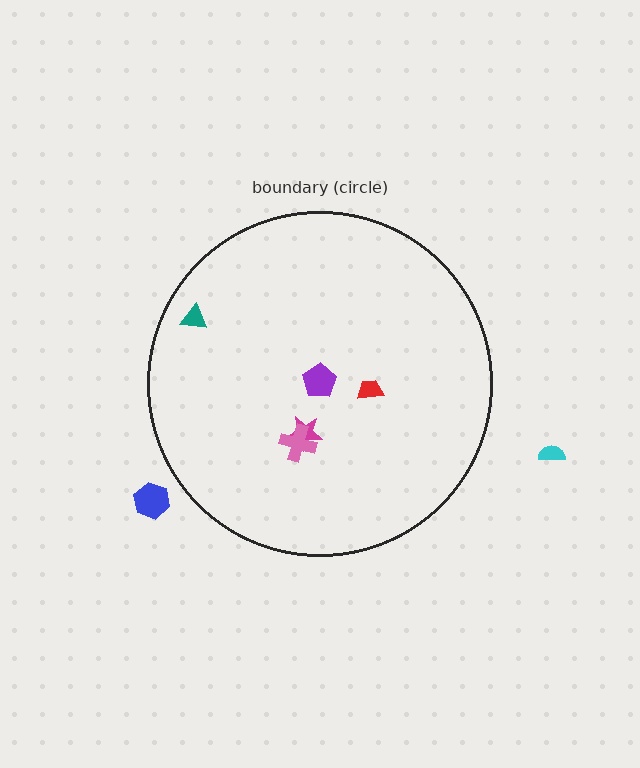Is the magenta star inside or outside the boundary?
Inside.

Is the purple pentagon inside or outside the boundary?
Inside.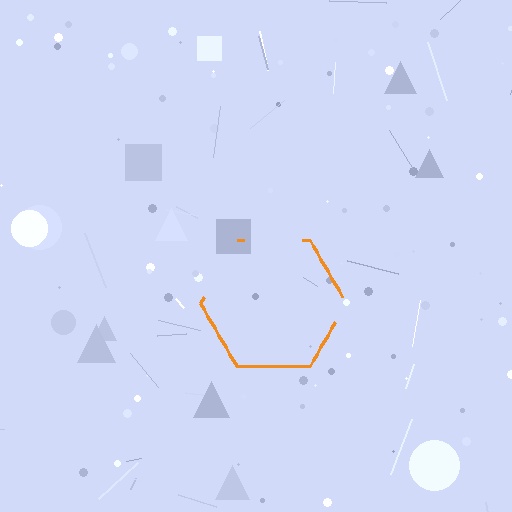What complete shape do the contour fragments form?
The contour fragments form a hexagon.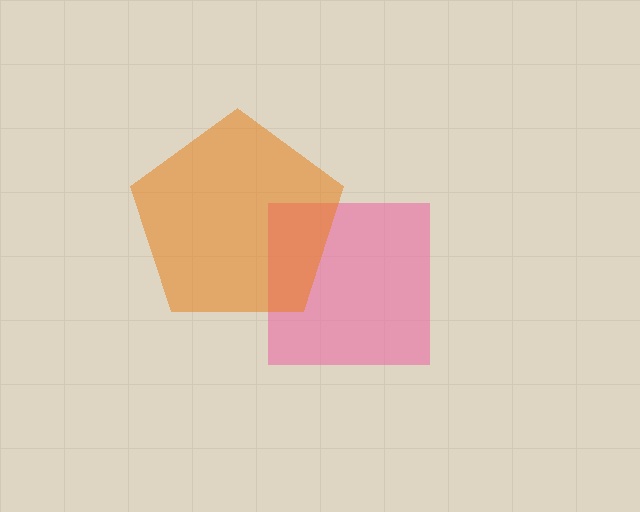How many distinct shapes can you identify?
There are 2 distinct shapes: a pink square, an orange pentagon.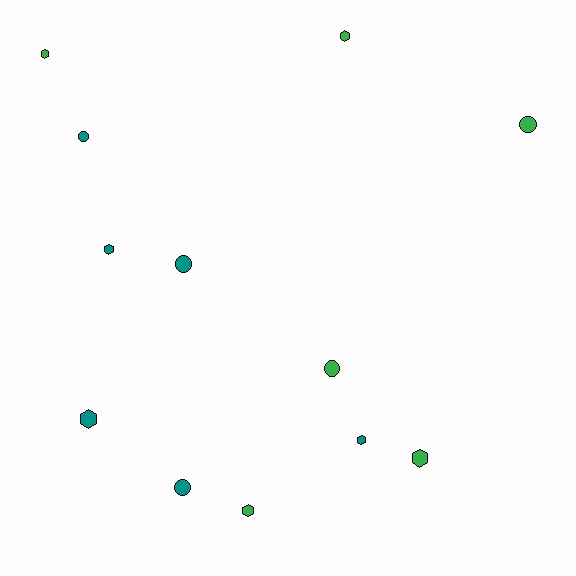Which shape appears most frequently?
Hexagon, with 7 objects.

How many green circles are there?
There are 2 green circles.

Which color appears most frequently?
Green, with 6 objects.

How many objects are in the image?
There are 12 objects.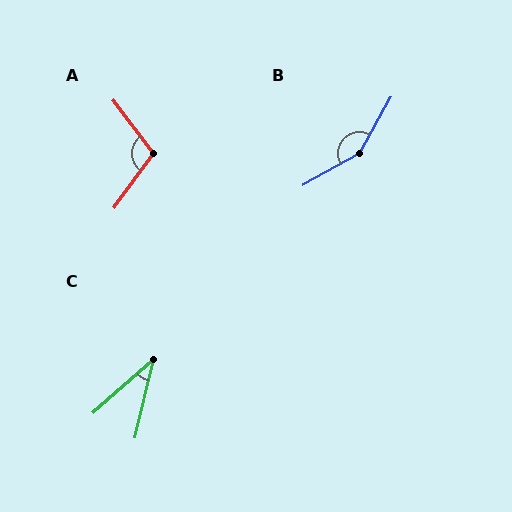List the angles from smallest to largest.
C (35°), A (107°), B (148°).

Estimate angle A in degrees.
Approximately 107 degrees.